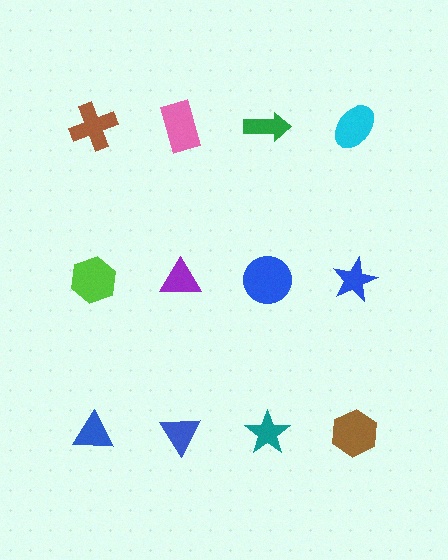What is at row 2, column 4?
A blue star.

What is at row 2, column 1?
A lime hexagon.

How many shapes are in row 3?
4 shapes.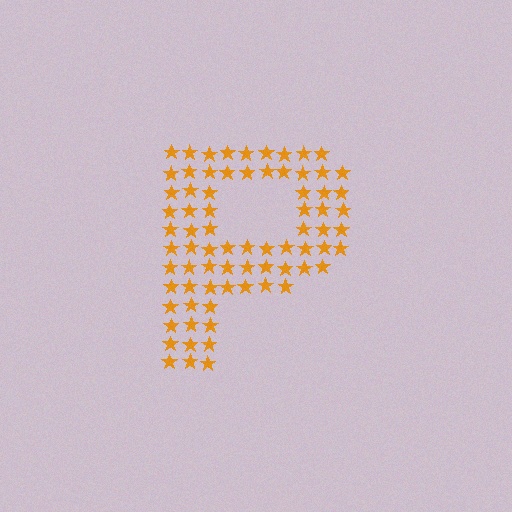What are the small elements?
The small elements are stars.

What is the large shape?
The large shape is the letter P.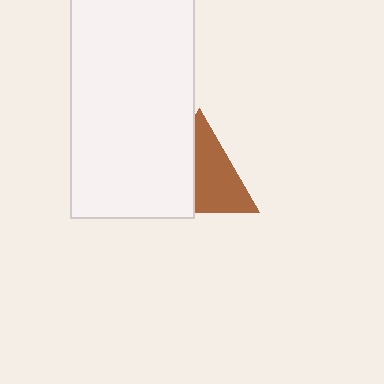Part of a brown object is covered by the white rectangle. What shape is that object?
It is a triangle.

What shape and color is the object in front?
The object in front is a white rectangle.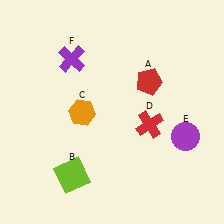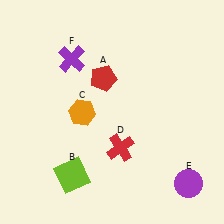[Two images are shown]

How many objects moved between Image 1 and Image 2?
3 objects moved between the two images.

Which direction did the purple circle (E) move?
The purple circle (E) moved down.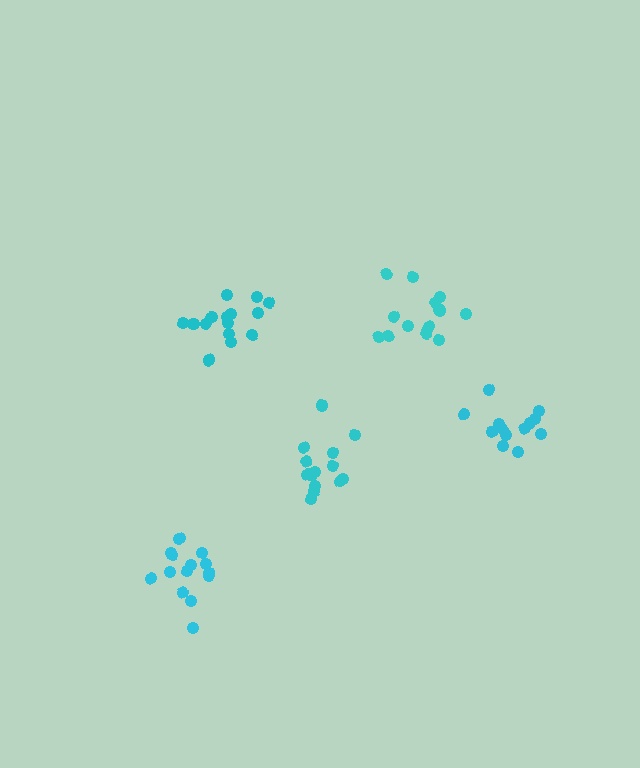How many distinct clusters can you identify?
There are 5 distinct clusters.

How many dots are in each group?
Group 1: 15 dots, Group 2: 14 dots, Group 3: 15 dots, Group 4: 15 dots, Group 5: 13 dots (72 total).